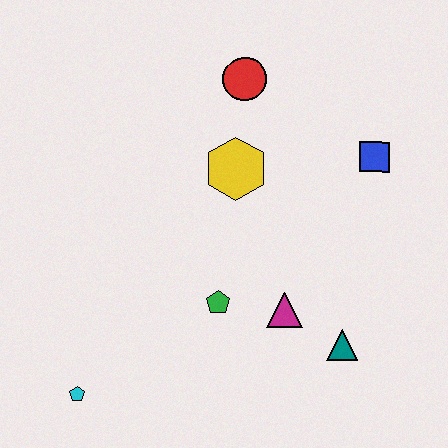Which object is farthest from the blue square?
The cyan pentagon is farthest from the blue square.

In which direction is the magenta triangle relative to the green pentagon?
The magenta triangle is to the right of the green pentagon.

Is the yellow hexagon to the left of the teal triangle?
Yes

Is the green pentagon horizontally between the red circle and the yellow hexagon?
No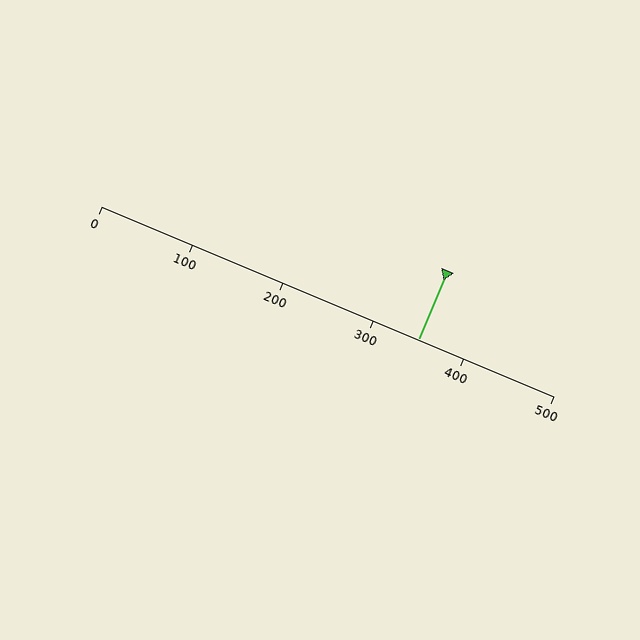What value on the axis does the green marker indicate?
The marker indicates approximately 350.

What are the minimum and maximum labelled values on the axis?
The axis runs from 0 to 500.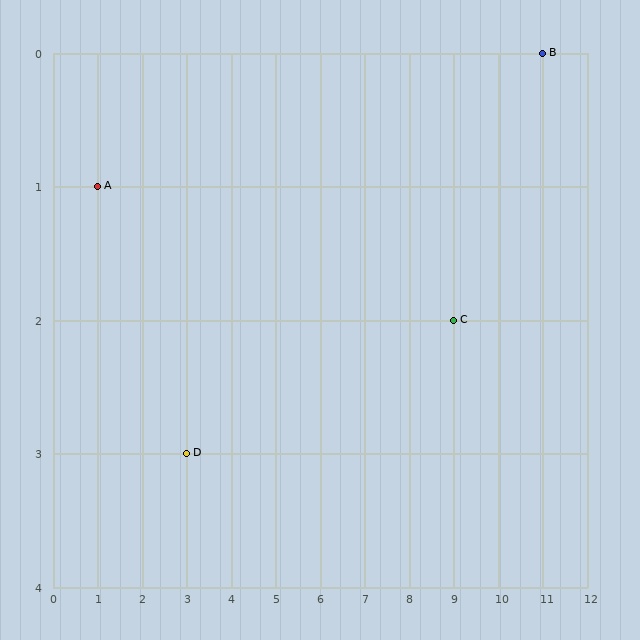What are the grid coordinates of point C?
Point C is at grid coordinates (9, 2).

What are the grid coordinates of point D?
Point D is at grid coordinates (3, 3).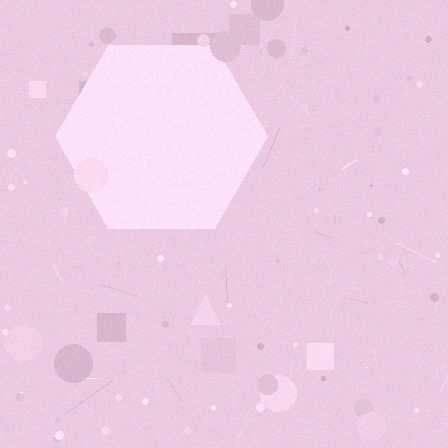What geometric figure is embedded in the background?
A hexagon is embedded in the background.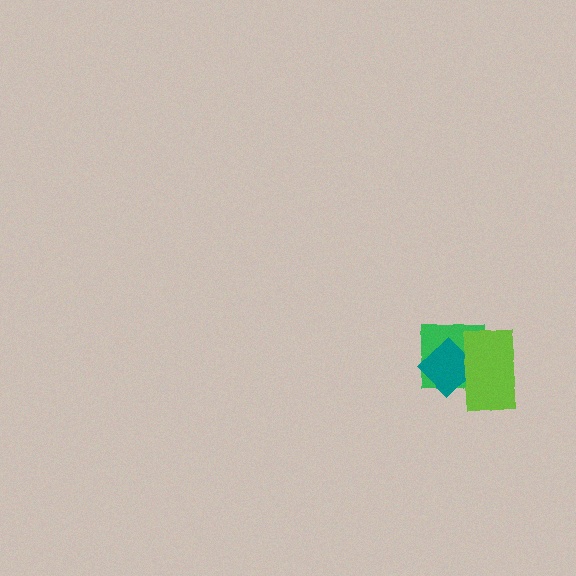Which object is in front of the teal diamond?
The lime rectangle is in front of the teal diamond.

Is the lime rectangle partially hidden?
No, no other shape covers it.